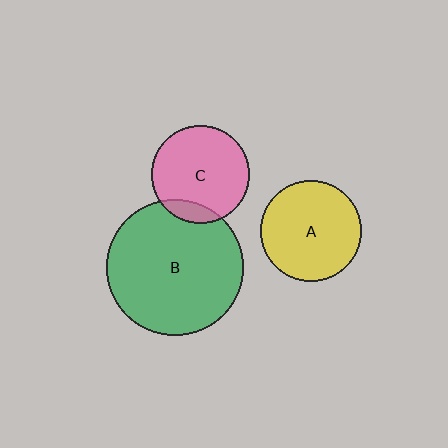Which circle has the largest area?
Circle B (green).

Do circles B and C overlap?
Yes.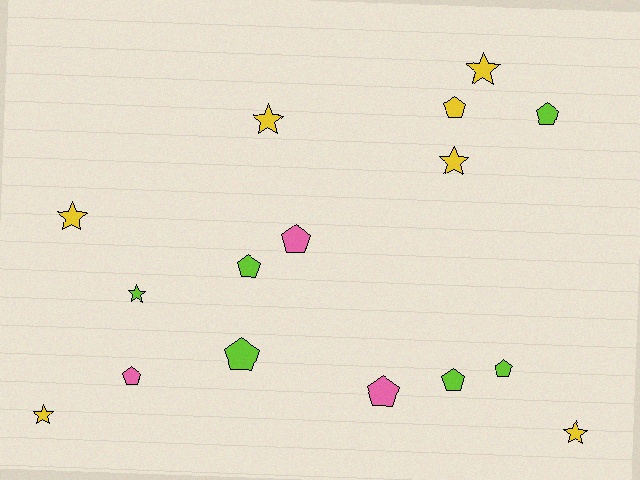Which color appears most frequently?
Yellow, with 7 objects.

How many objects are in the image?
There are 16 objects.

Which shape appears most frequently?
Pentagon, with 9 objects.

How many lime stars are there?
There is 1 lime star.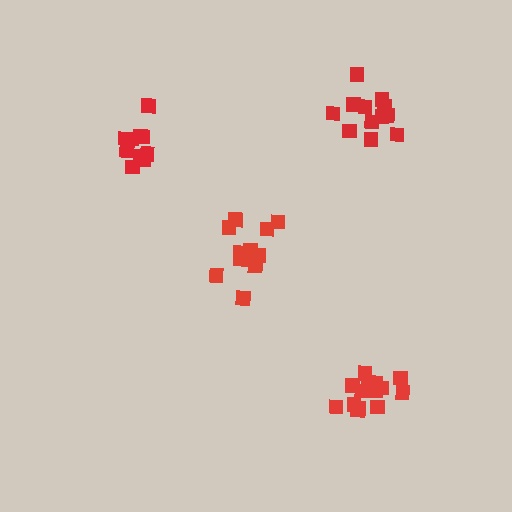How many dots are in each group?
Group 1: 12 dots, Group 2: 12 dots, Group 3: 14 dots, Group 4: 10 dots (48 total).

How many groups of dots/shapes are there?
There are 4 groups.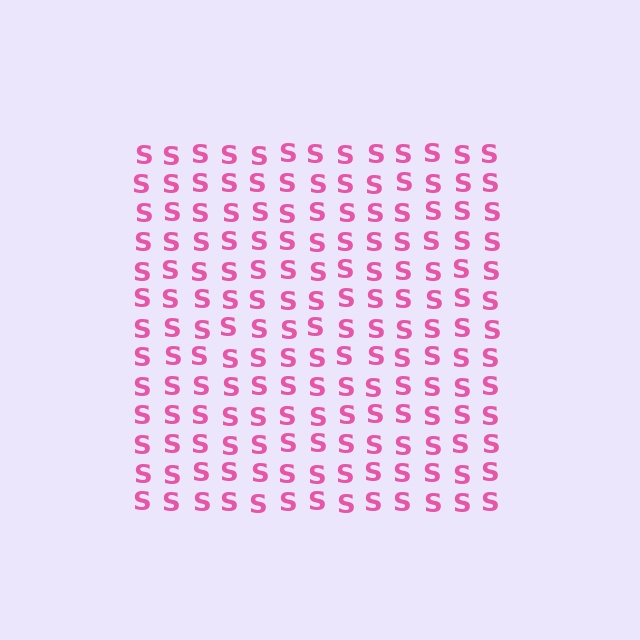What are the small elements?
The small elements are letter S's.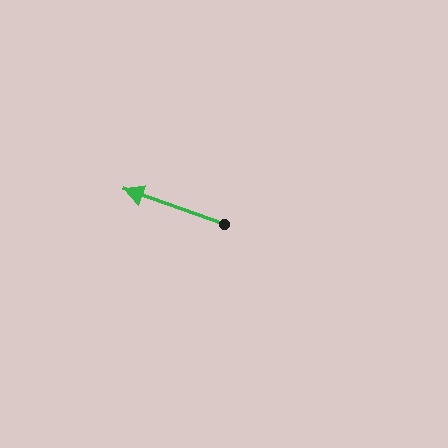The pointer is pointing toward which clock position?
Roughly 10 o'clock.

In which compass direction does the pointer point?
West.